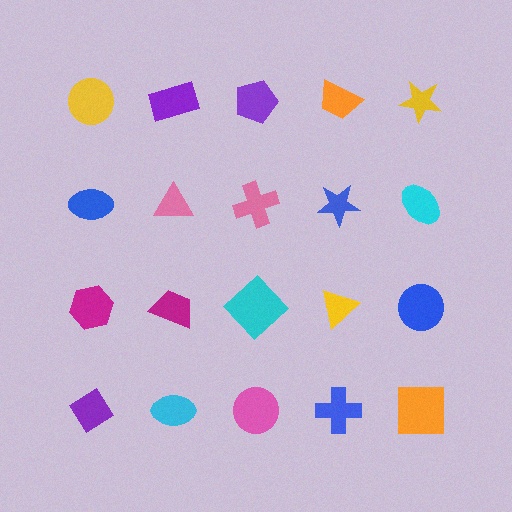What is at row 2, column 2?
A pink triangle.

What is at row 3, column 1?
A magenta hexagon.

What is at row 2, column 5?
A cyan ellipse.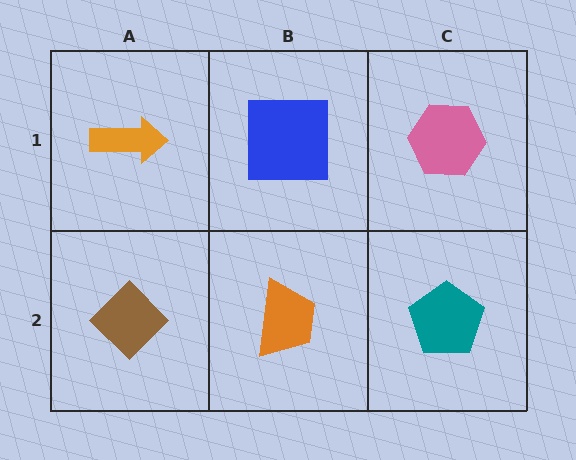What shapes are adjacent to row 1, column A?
A brown diamond (row 2, column A), a blue square (row 1, column B).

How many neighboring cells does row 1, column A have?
2.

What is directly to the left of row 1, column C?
A blue square.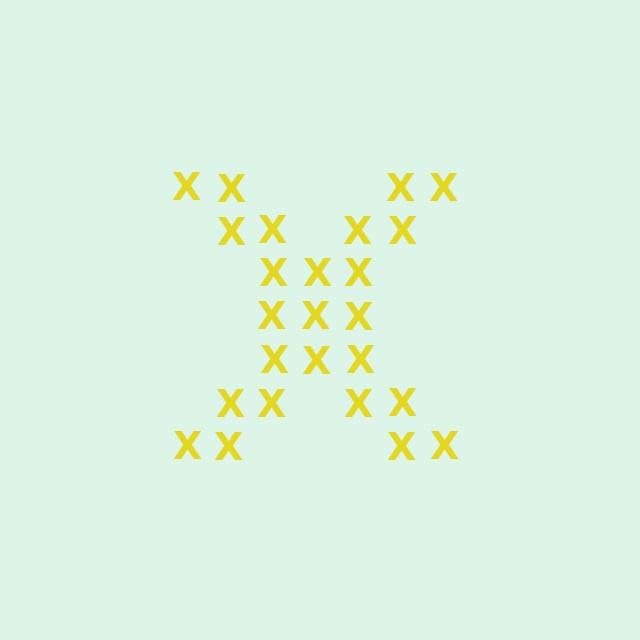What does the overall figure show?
The overall figure shows the letter X.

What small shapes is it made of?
It is made of small letter X's.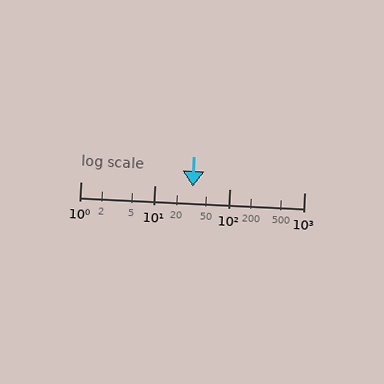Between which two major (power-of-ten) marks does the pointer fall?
The pointer is between 10 and 100.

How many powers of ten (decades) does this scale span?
The scale spans 3 decades, from 1 to 1000.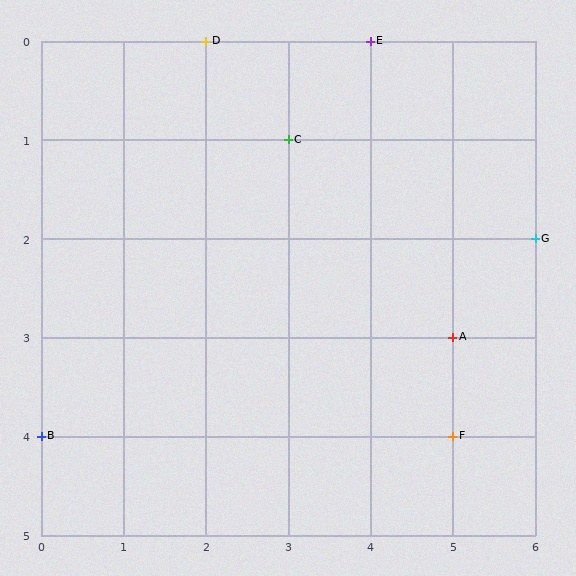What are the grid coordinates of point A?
Point A is at grid coordinates (5, 3).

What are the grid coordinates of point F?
Point F is at grid coordinates (5, 4).